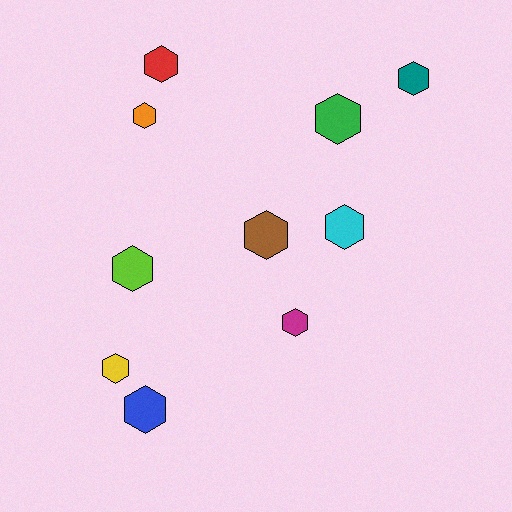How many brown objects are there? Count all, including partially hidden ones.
There is 1 brown object.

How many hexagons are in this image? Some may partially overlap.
There are 10 hexagons.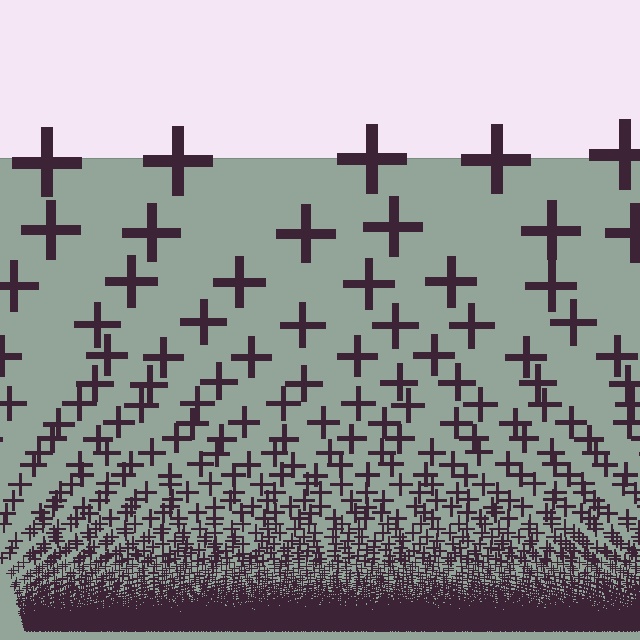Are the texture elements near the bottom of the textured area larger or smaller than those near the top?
Smaller. The gradient is inverted — elements near the bottom are smaller and denser.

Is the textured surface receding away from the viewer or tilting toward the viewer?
The surface appears to tilt toward the viewer. Texture elements get larger and sparser toward the top.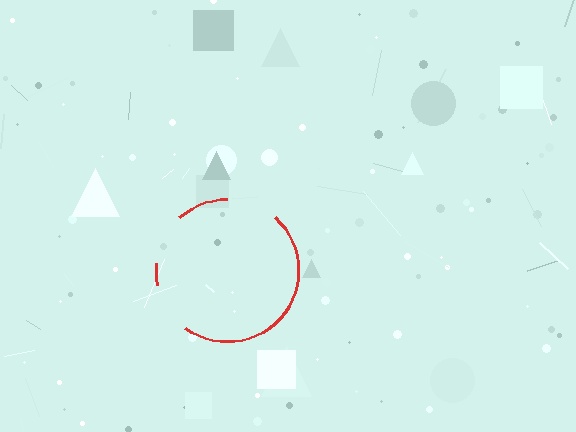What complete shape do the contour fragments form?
The contour fragments form a circle.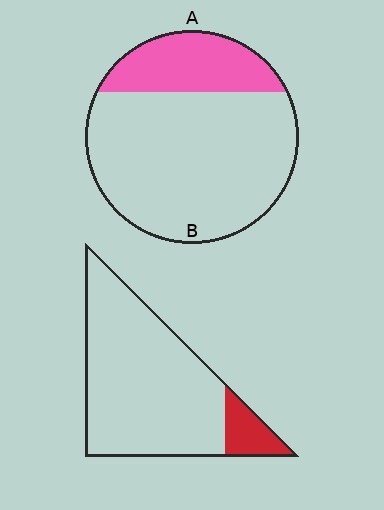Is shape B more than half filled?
No.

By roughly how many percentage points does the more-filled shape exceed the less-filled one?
By roughly 10 percentage points (A over B).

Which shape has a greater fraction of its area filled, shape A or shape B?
Shape A.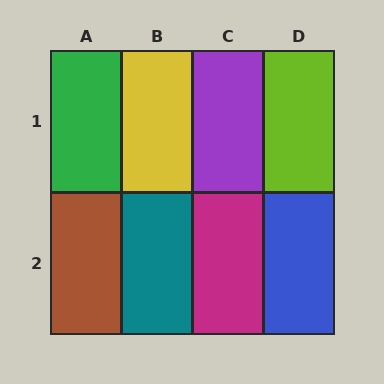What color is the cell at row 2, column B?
Teal.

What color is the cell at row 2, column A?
Brown.